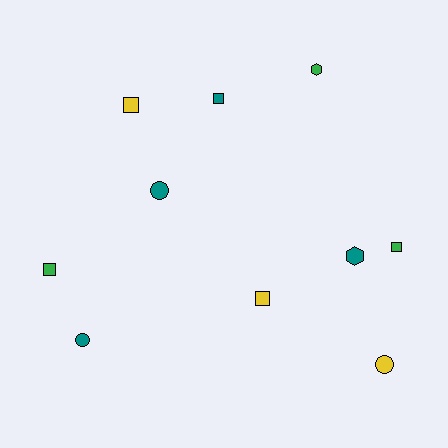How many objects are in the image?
There are 10 objects.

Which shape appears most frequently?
Square, with 5 objects.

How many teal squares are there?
There is 1 teal square.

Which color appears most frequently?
Teal, with 4 objects.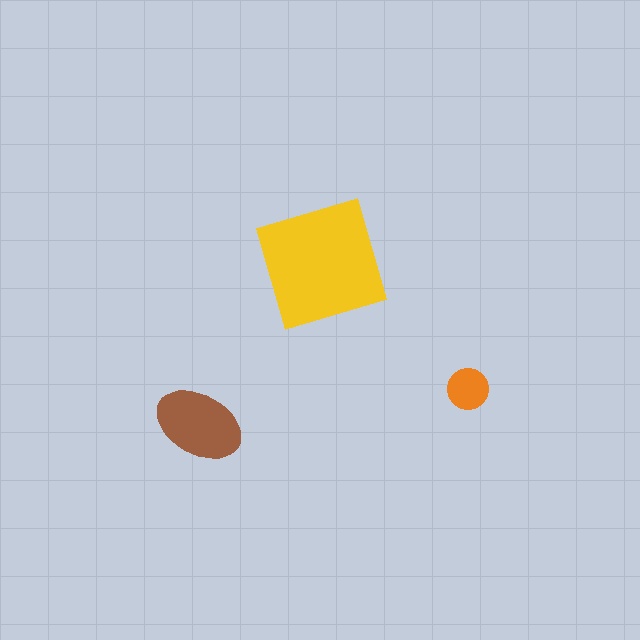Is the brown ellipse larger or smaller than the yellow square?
Smaller.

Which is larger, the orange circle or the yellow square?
The yellow square.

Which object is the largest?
The yellow square.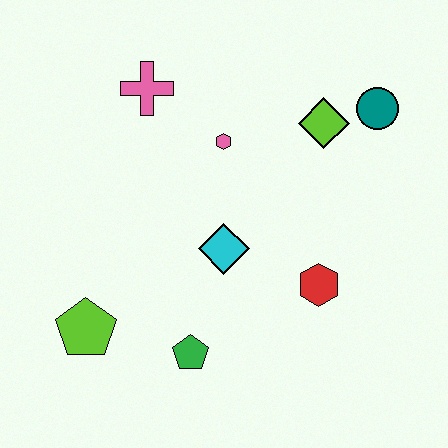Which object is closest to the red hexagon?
The cyan diamond is closest to the red hexagon.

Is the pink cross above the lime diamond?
Yes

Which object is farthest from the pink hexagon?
The lime pentagon is farthest from the pink hexagon.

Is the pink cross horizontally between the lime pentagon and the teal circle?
Yes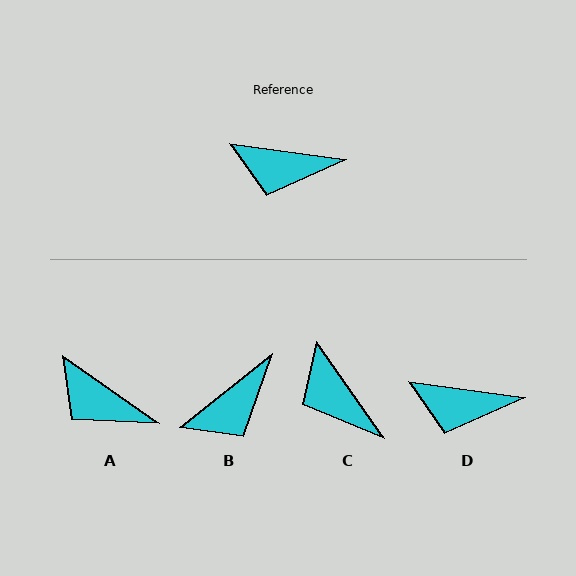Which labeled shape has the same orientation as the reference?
D.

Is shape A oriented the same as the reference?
No, it is off by about 27 degrees.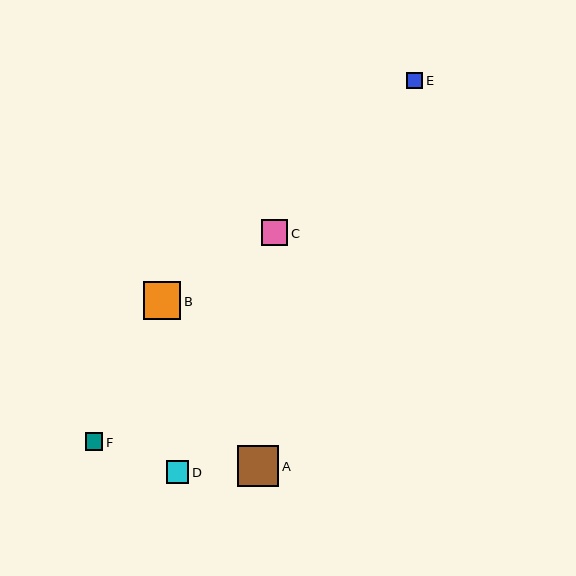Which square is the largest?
Square A is the largest with a size of approximately 42 pixels.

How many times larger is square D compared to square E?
Square D is approximately 1.4 times the size of square E.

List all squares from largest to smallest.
From largest to smallest: A, B, C, D, F, E.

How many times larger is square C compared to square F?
Square C is approximately 1.5 times the size of square F.